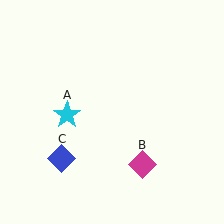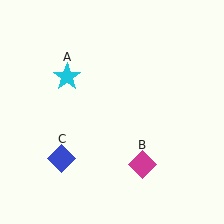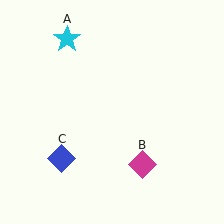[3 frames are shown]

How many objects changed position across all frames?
1 object changed position: cyan star (object A).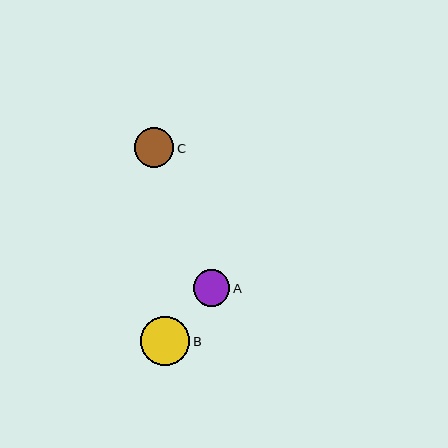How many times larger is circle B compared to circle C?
Circle B is approximately 1.2 times the size of circle C.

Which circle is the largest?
Circle B is the largest with a size of approximately 49 pixels.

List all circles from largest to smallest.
From largest to smallest: B, C, A.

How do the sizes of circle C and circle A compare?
Circle C and circle A are approximately the same size.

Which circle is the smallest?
Circle A is the smallest with a size of approximately 37 pixels.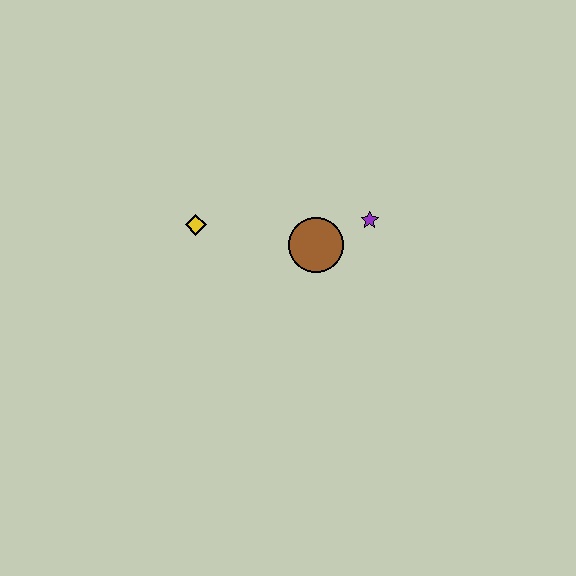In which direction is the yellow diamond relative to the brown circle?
The yellow diamond is to the left of the brown circle.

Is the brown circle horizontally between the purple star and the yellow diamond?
Yes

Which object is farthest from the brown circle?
The yellow diamond is farthest from the brown circle.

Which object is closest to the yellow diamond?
The brown circle is closest to the yellow diamond.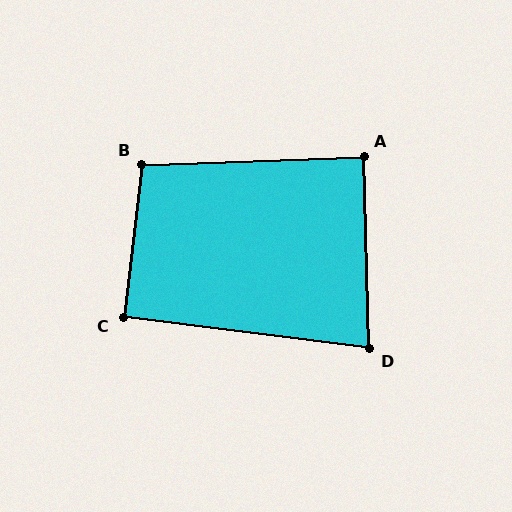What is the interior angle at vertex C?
Approximately 90 degrees (approximately right).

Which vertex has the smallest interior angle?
D, at approximately 81 degrees.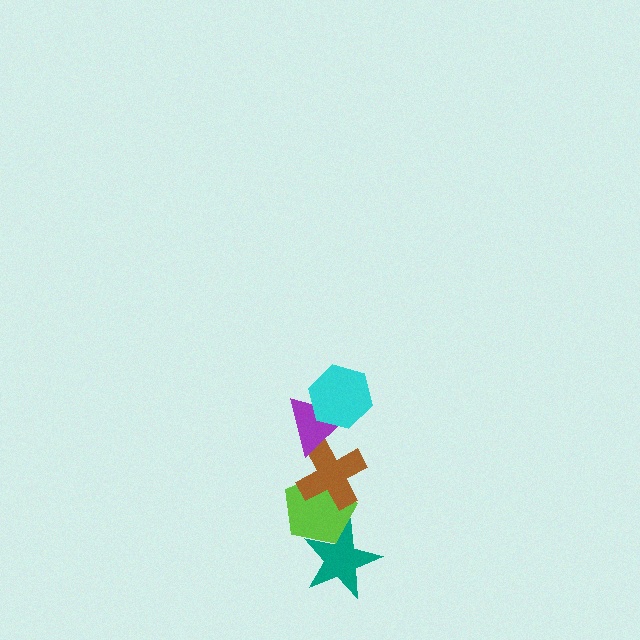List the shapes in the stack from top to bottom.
From top to bottom: the cyan hexagon, the purple triangle, the brown cross, the lime pentagon, the teal star.